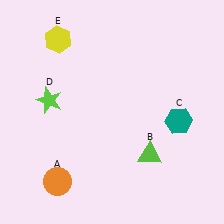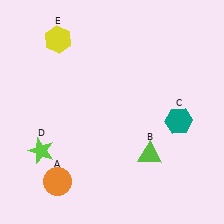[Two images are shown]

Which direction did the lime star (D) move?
The lime star (D) moved down.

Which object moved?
The lime star (D) moved down.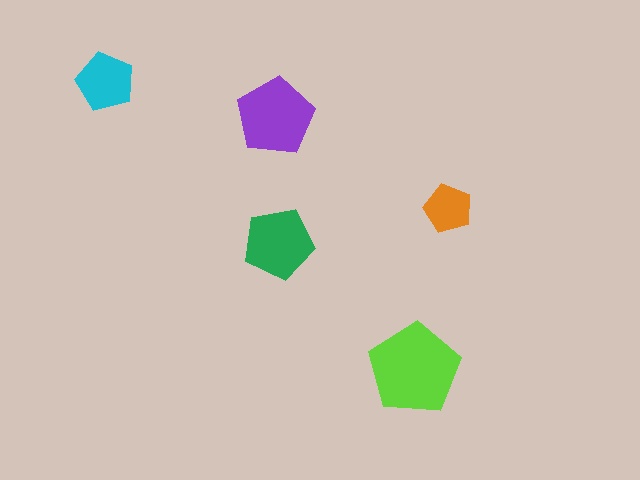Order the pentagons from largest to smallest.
the lime one, the purple one, the green one, the cyan one, the orange one.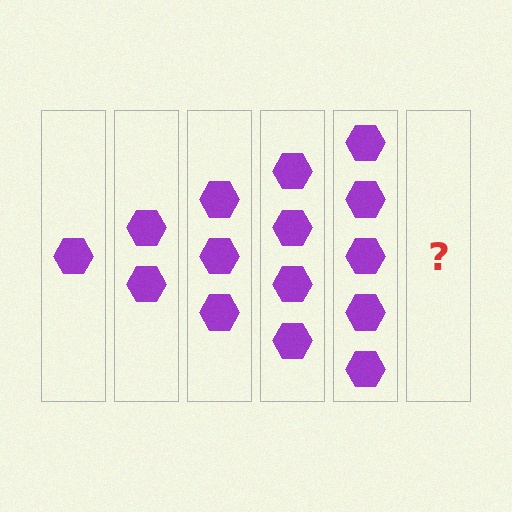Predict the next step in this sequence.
The next step is 6 hexagons.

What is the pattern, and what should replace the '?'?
The pattern is that each step adds one more hexagon. The '?' should be 6 hexagons.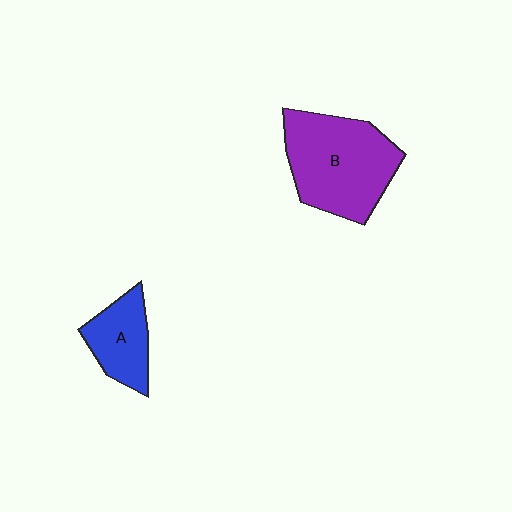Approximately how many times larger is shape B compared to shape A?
Approximately 2.0 times.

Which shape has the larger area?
Shape B (purple).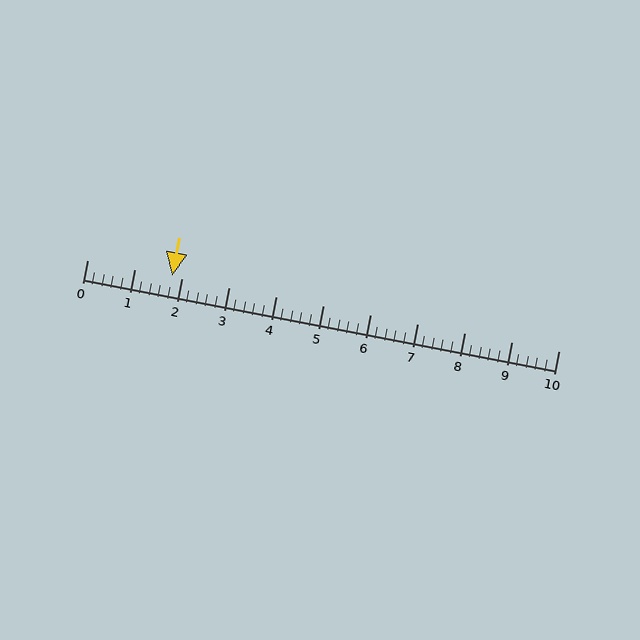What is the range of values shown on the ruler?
The ruler shows values from 0 to 10.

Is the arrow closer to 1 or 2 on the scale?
The arrow is closer to 2.